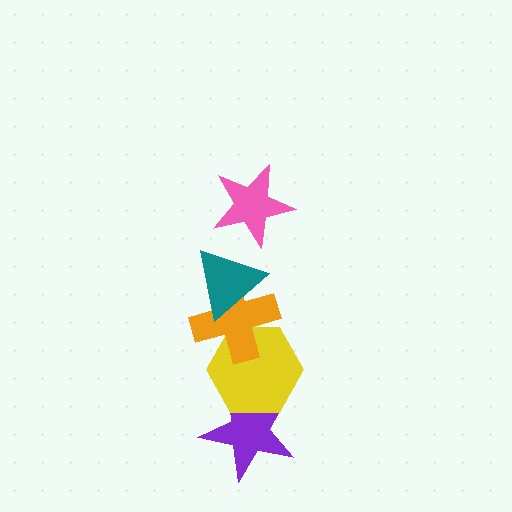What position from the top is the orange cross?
The orange cross is 3rd from the top.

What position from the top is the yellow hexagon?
The yellow hexagon is 4th from the top.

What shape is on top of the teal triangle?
The pink star is on top of the teal triangle.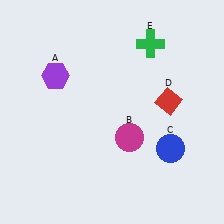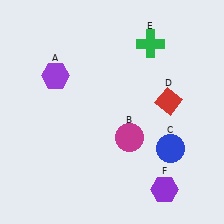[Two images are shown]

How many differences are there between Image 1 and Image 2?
There is 1 difference between the two images.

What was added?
A purple hexagon (F) was added in Image 2.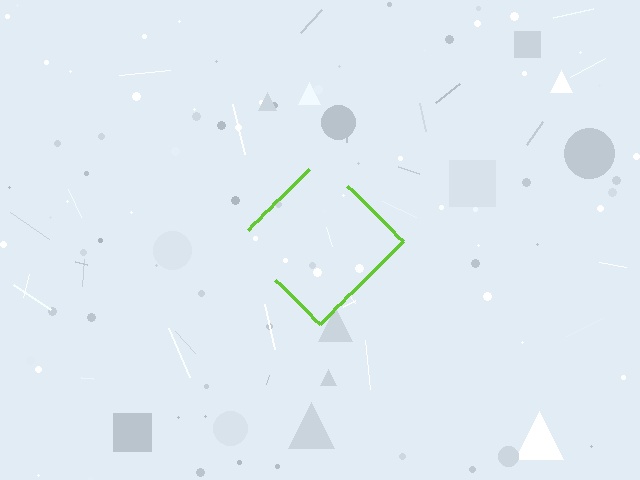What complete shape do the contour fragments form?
The contour fragments form a diamond.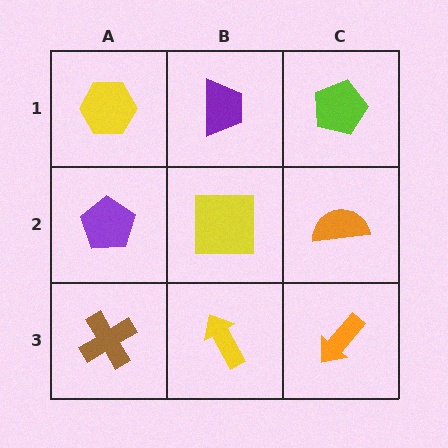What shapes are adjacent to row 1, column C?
An orange semicircle (row 2, column C), a purple trapezoid (row 1, column B).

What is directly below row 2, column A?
A brown cross.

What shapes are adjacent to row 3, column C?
An orange semicircle (row 2, column C), a yellow arrow (row 3, column B).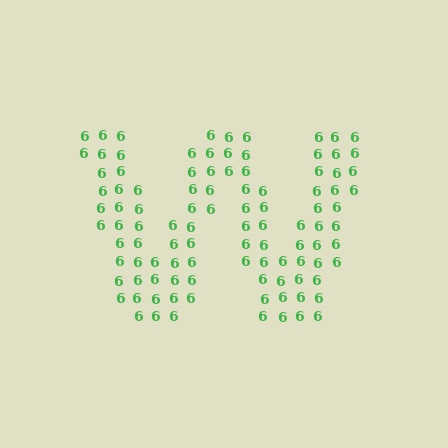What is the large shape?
The large shape is the letter W.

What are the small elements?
The small elements are digit 6's.